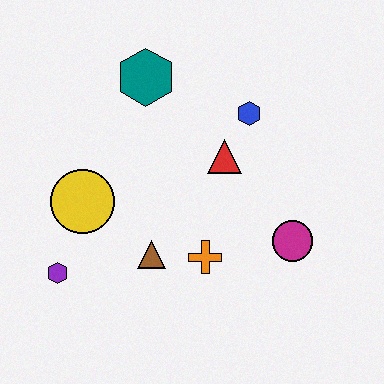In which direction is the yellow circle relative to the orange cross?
The yellow circle is to the left of the orange cross.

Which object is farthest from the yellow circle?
The magenta circle is farthest from the yellow circle.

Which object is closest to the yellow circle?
The purple hexagon is closest to the yellow circle.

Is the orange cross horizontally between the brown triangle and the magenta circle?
Yes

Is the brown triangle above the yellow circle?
No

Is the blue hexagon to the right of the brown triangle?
Yes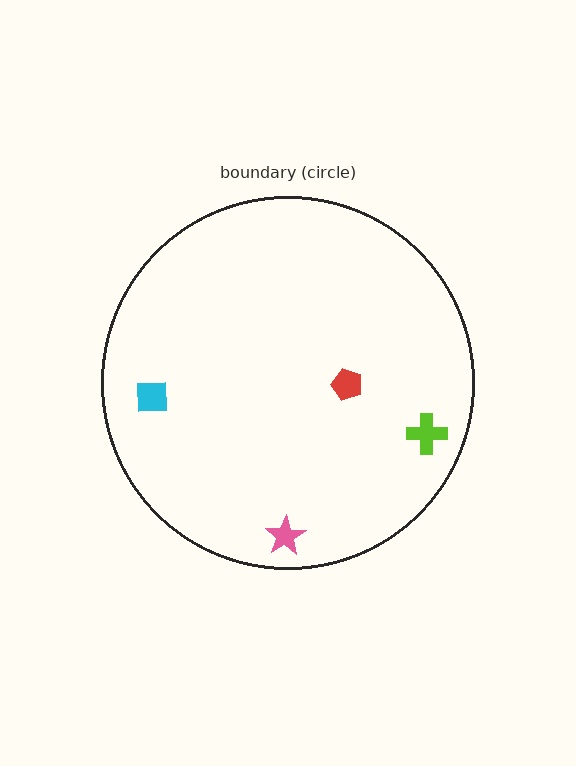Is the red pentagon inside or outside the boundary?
Inside.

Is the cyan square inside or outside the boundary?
Inside.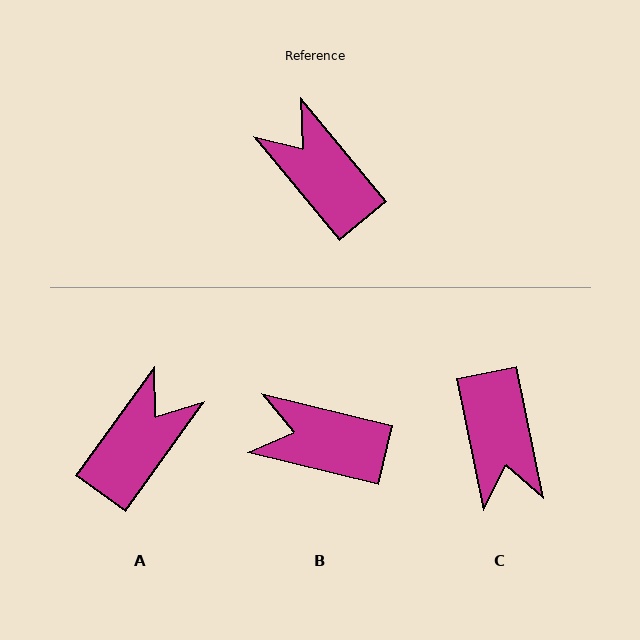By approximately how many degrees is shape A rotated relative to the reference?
Approximately 76 degrees clockwise.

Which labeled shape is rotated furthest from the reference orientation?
C, about 152 degrees away.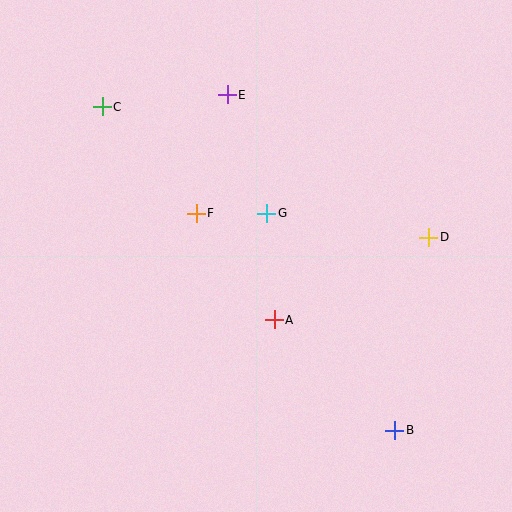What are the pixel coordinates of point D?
Point D is at (429, 237).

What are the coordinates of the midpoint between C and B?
The midpoint between C and B is at (248, 268).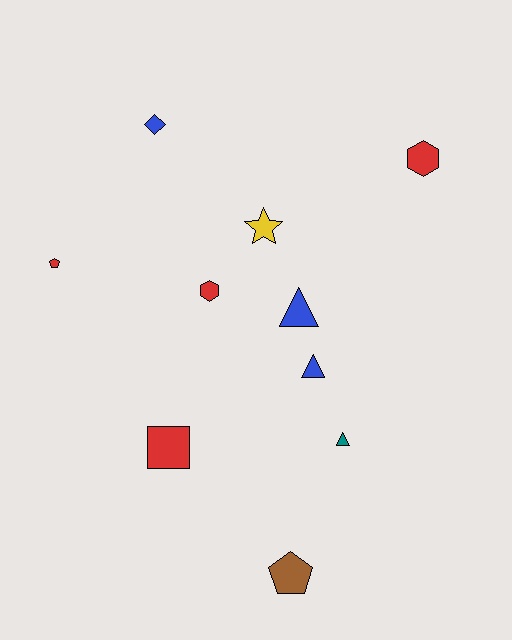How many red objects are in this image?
There are 4 red objects.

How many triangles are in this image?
There are 3 triangles.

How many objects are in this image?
There are 10 objects.